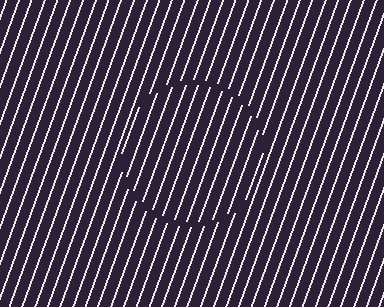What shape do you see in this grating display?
An illusory circle. The interior of the shape contains the same grating, shifted by half a period — the contour is defined by the phase discontinuity where line-ends from the inner and outer gratings abut.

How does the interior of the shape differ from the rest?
The interior of the shape contains the same grating, shifted by half a period — the contour is defined by the phase discontinuity where line-ends from the inner and outer gratings abut.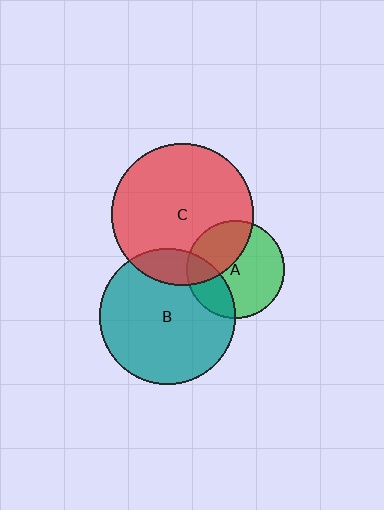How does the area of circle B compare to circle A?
Approximately 1.9 times.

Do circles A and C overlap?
Yes.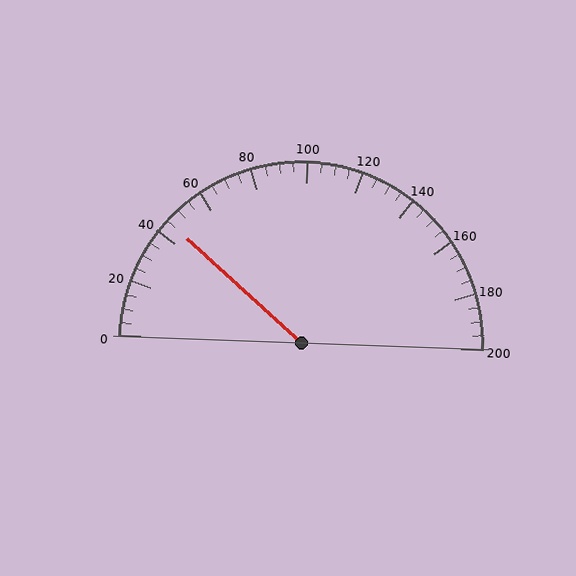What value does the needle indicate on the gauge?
The needle indicates approximately 45.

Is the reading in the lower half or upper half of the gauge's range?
The reading is in the lower half of the range (0 to 200).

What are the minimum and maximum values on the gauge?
The gauge ranges from 0 to 200.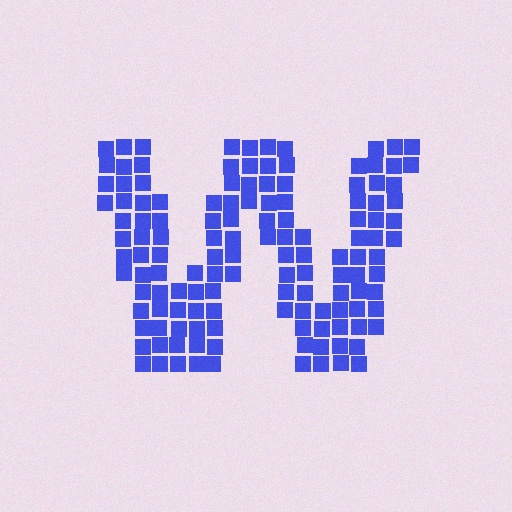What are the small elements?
The small elements are squares.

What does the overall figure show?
The overall figure shows the letter W.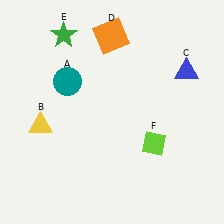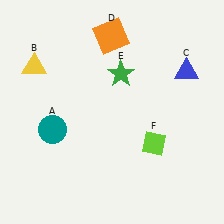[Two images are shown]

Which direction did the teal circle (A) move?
The teal circle (A) moved down.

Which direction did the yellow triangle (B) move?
The yellow triangle (B) moved up.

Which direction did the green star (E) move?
The green star (E) moved right.